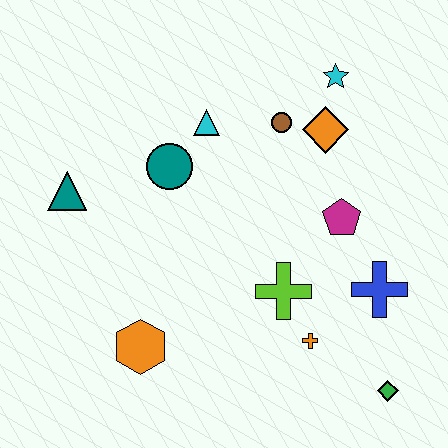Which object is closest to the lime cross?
The orange cross is closest to the lime cross.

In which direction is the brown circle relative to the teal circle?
The brown circle is to the right of the teal circle.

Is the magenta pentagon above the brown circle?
No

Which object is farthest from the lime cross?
The teal triangle is farthest from the lime cross.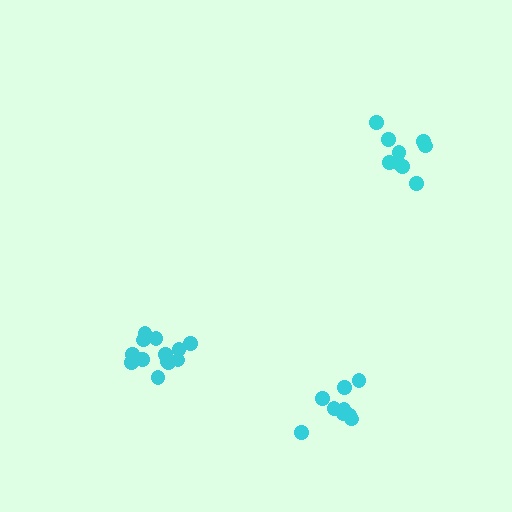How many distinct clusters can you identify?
There are 3 distinct clusters.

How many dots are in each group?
Group 1: 13 dots, Group 2: 10 dots, Group 3: 10 dots (33 total).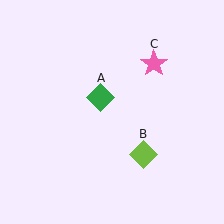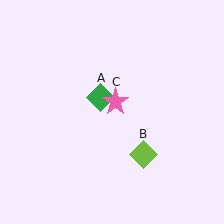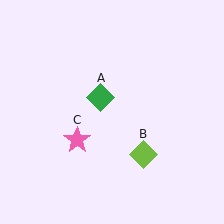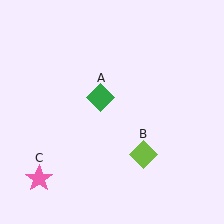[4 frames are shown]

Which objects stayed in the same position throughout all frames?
Green diamond (object A) and lime diamond (object B) remained stationary.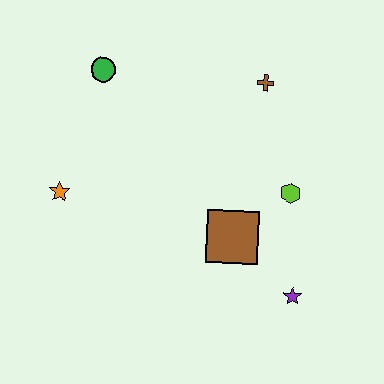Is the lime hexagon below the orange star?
No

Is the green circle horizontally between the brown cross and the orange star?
Yes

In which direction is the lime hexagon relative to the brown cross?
The lime hexagon is below the brown cross.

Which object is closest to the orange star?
The green circle is closest to the orange star.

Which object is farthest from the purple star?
The green circle is farthest from the purple star.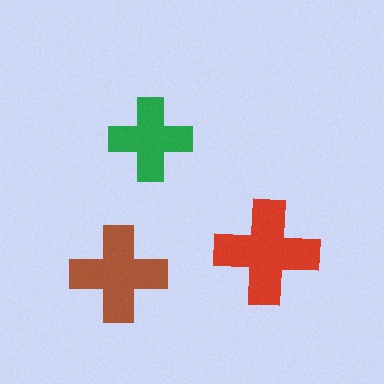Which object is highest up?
The green cross is topmost.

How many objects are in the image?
There are 3 objects in the image.